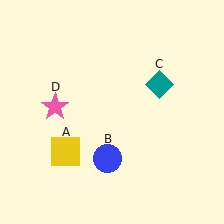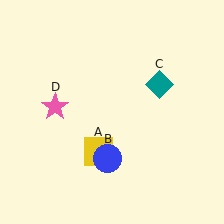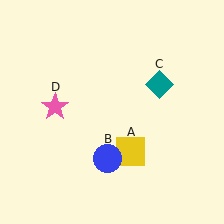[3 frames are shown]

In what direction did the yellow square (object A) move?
The yellow square (object A) moved right.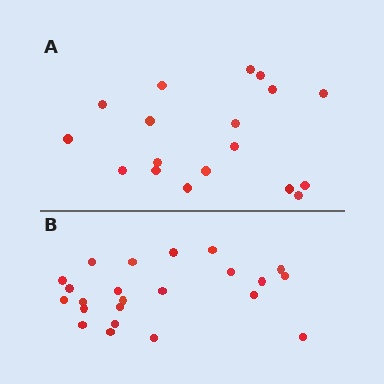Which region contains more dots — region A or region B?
Region B (the bottom region) has more dots.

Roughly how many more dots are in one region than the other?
Region B has about 5 more dots than region A.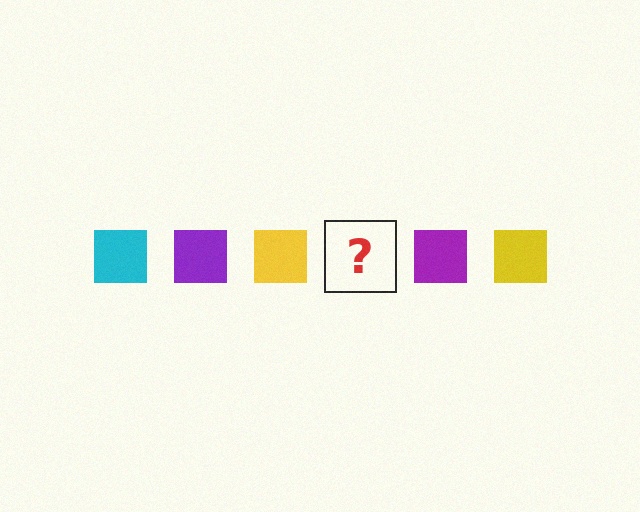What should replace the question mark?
The question mark should be replaced with a cyan square.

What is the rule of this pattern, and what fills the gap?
The rule is that the pattern cycles through cyan, purple, yellow squares. The gap should be filled with a cyan square.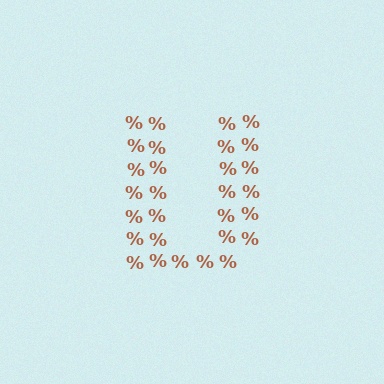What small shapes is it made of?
It is made of small percent signs.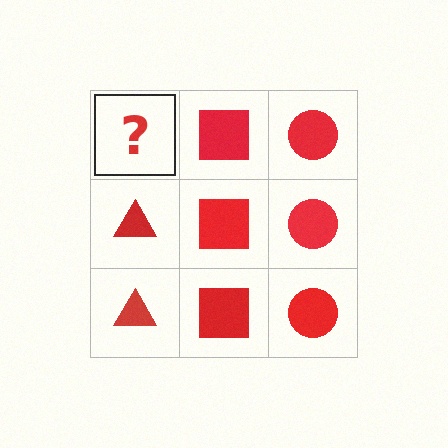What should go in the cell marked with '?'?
The missing cell should contain a red triangle.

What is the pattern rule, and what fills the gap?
The rule is that each column has a consistent shape. The gap should be filled with a red triangle.